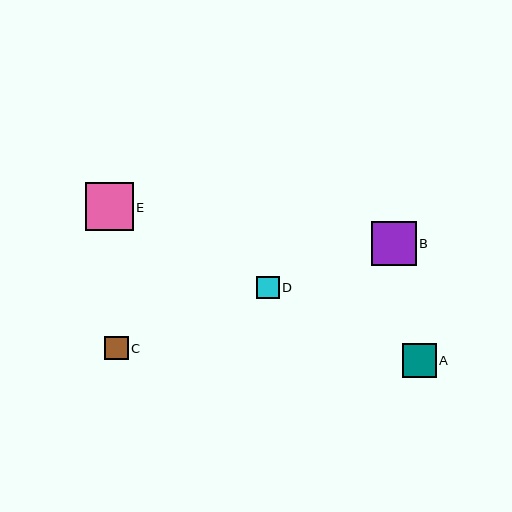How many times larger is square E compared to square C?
Square E is approximately 2.0 times the size of square C.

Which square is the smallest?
Square D is the smallest with a size of approximately 22 pixels.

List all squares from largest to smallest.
From largest to smallest: E, B, A, C, D.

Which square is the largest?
Square E is the largest with a size of approximately 48 pixels.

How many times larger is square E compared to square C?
Square E is approximately 2.0 times the size of square C.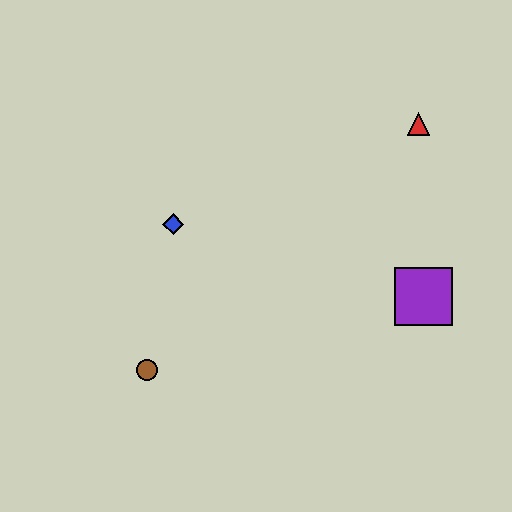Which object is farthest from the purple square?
The brown circle is farthest from the purple square.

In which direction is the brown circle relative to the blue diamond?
The brown circle is below the blue diamond.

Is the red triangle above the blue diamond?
Yes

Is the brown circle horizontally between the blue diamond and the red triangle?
No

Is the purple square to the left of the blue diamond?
No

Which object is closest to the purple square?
The red triangle is closest to the purple square.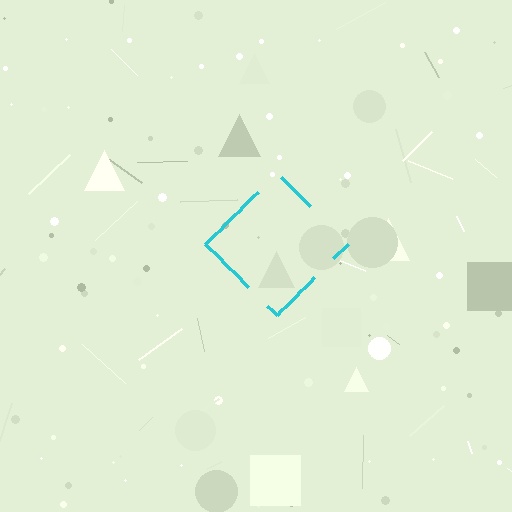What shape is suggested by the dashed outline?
The dashed outline suggests a diamond.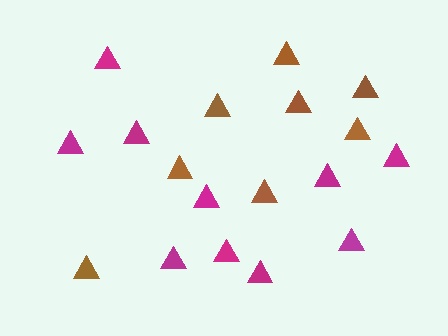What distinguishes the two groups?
There are 2 groups: one group of magenta triangles (10) and one group of brown triangles (8).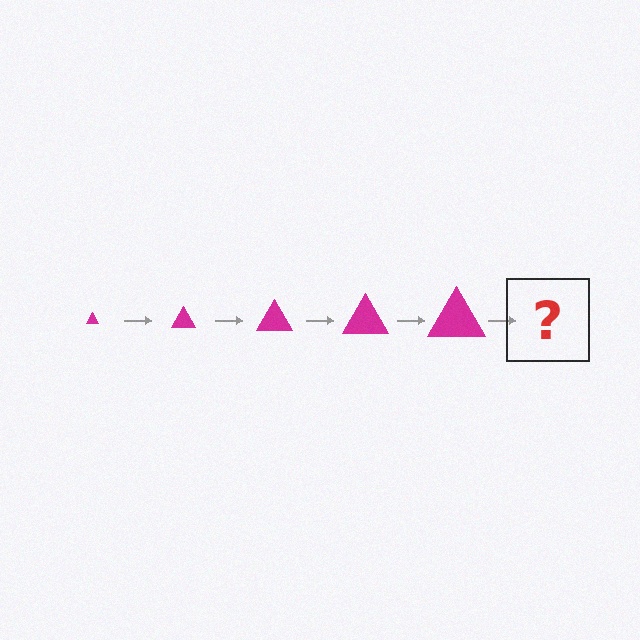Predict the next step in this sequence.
The next step is a magenta triangle, larger than the previous one.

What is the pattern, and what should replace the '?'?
The pattern is that the triangle gets progressively larger each step. The '?' should be a magenta triangle, larger than the previous one.